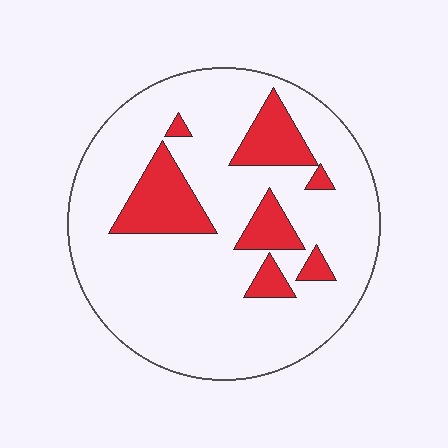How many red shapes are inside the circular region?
7.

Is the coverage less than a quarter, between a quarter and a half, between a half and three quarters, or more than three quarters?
Less than a quarter.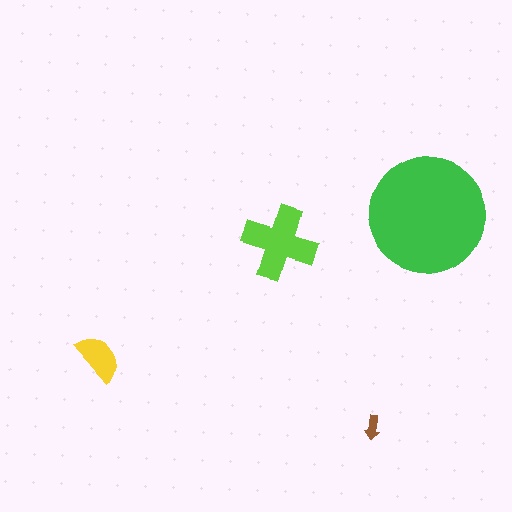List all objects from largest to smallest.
The green circle, the lime cross, the yellow semicircle, the brown arrow.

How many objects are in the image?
There are 4 objects in the image.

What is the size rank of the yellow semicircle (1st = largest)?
3rd.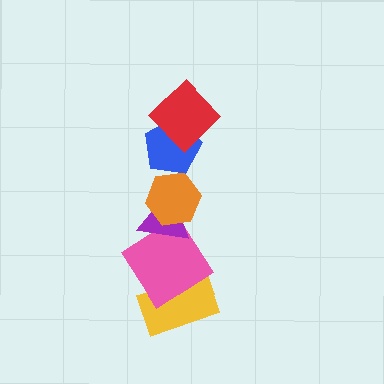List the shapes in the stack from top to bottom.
From top to bottom: the red diamond, the blue pentagon, the orange hexagon, the purple triangle, the pink diamond, the yellow rectangle.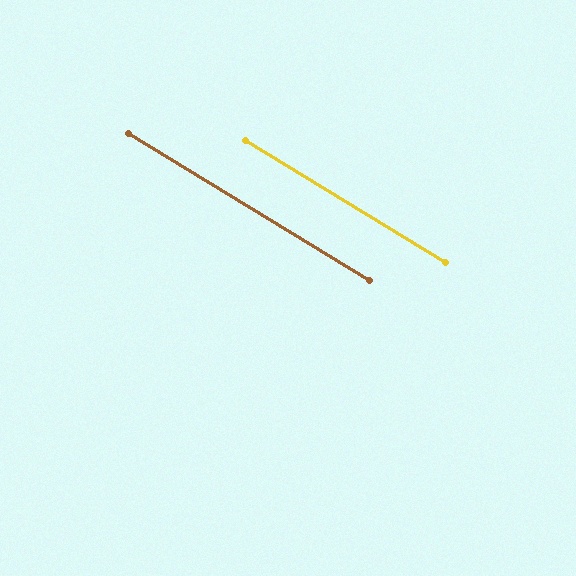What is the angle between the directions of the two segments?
Approximately 0 degrees.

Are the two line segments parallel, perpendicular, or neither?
Parallel — their directions differ by only 0.0°.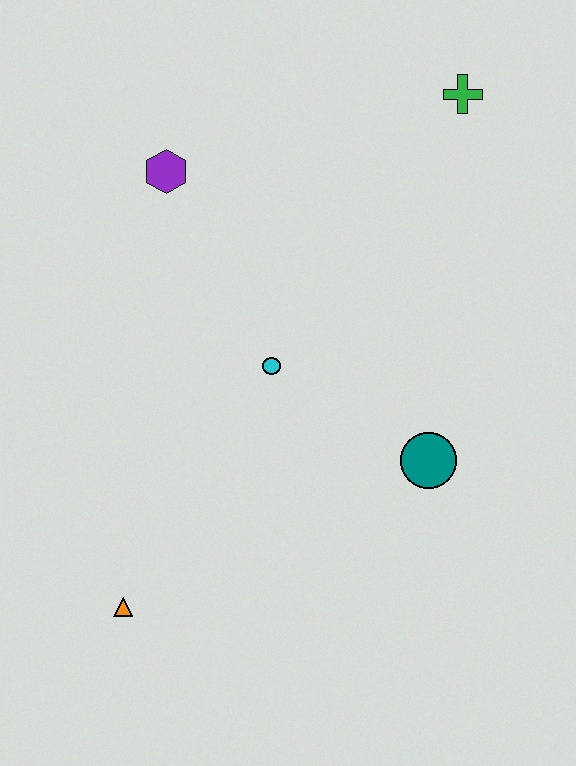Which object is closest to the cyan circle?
The teal circle is closest to the cyan circle.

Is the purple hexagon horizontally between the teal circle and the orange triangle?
Yes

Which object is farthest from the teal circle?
The purple hexagon is farthest from the teal circle.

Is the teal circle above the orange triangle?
Yes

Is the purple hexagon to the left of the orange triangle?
No